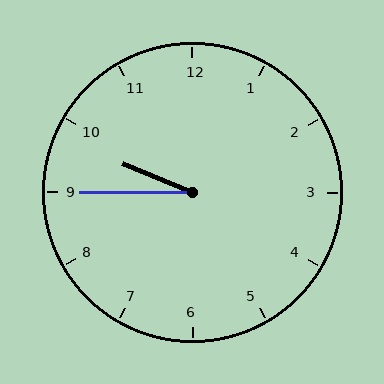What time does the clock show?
9:45.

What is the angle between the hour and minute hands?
Approximately 22 degrees.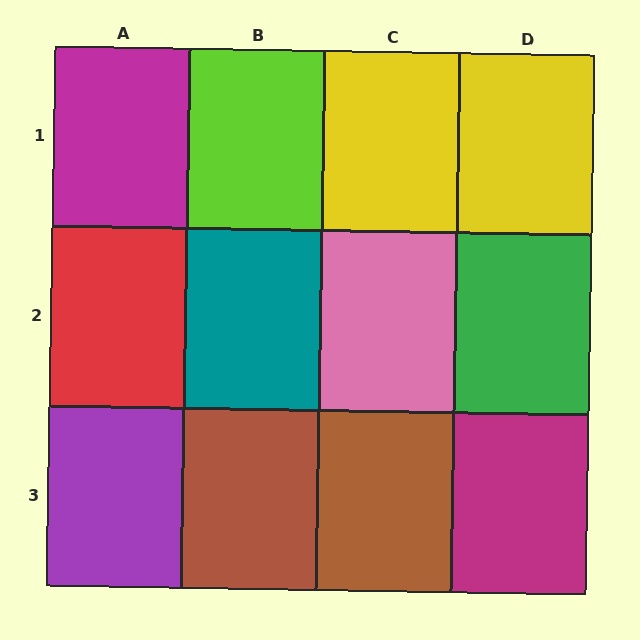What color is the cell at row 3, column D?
Magenta.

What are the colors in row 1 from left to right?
Magenta, lime, yellow, yellow.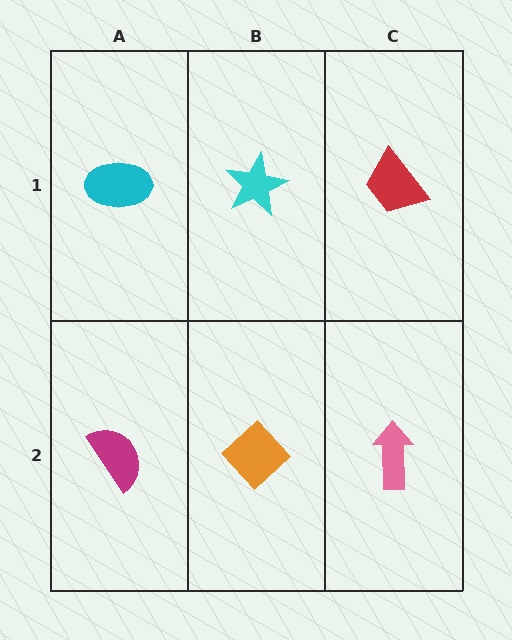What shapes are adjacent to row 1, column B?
An orange diamond (row 2, column B), a cyan ellipse (row 1, column A), a red trapezoid (row 1, column C).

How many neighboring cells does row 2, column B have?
3.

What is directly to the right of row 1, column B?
A red trapezoid.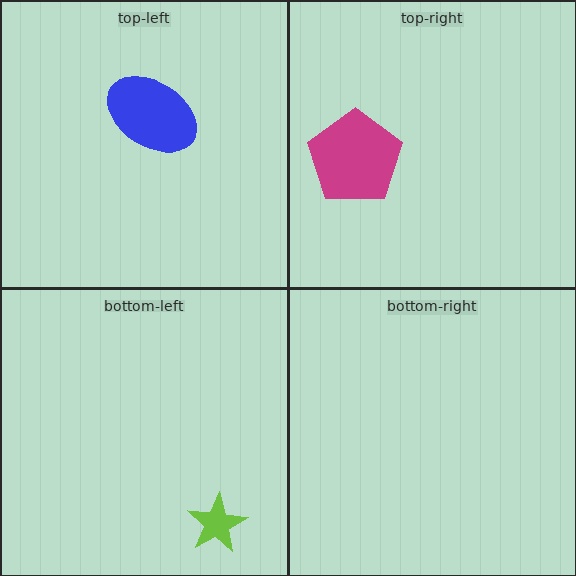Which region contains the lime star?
The bottom-left region.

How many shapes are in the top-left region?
1.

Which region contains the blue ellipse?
The top-left region.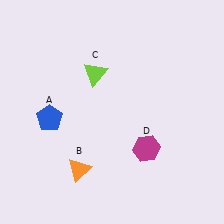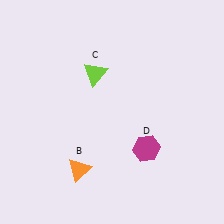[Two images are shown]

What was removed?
The blue pentagon (A) was removed in Image 2.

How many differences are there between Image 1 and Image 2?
There is 1 difference between the two images.